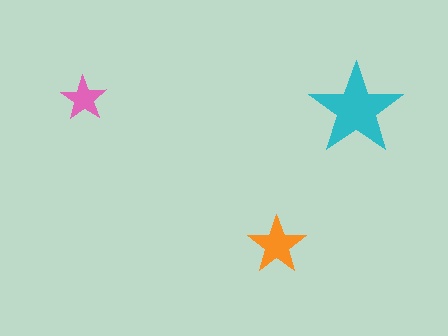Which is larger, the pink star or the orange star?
The orange one.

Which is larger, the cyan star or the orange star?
The cyan one.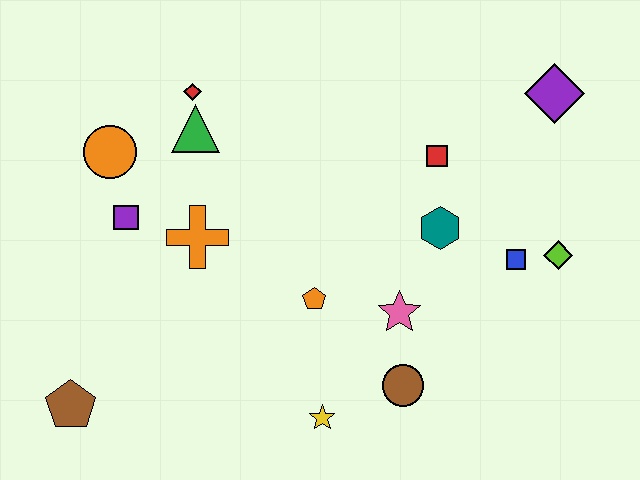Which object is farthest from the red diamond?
The lime diamond is farthest from the red diamond.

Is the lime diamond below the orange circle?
Yes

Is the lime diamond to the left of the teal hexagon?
No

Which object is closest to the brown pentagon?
The purple square is closest to the brown pentagon.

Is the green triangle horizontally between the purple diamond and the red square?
No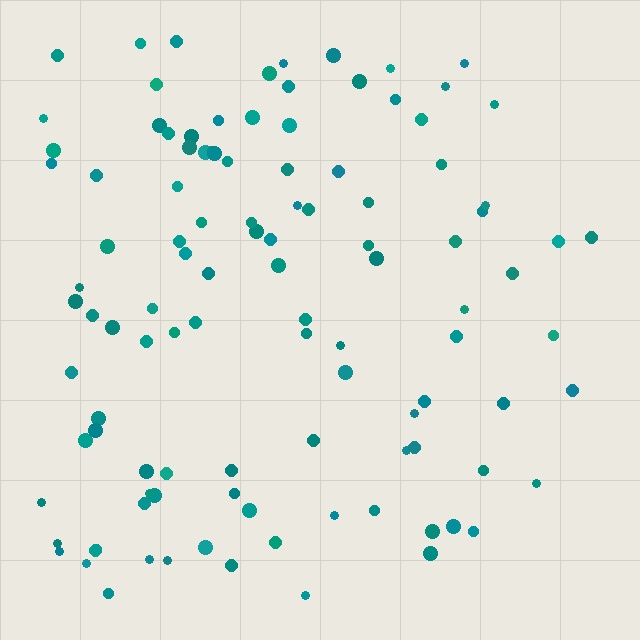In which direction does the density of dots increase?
From right to left, with the left side densest.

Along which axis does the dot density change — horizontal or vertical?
Horizontal.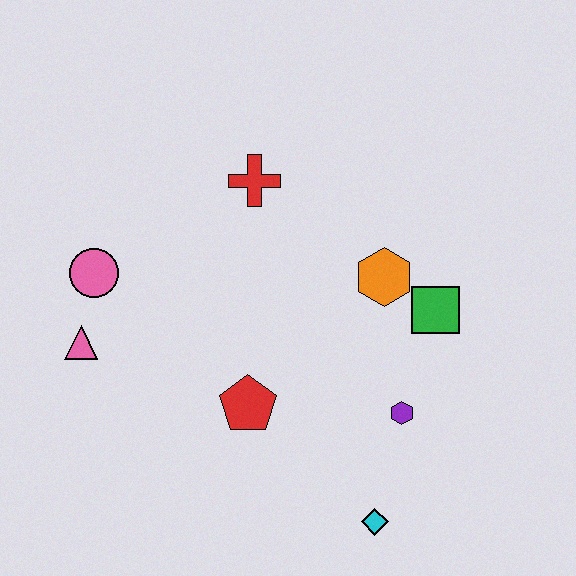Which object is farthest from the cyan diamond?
The pink circle is farthest from the cyan diamond.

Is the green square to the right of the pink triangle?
Yes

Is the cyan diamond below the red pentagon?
Yes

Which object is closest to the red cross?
The orange hexagon is closest to the red cross.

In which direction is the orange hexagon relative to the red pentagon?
The orange hexagon is to the right of the red pentagon.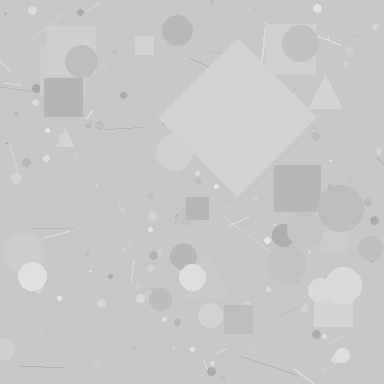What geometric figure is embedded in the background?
A diamond is embedded in the background.